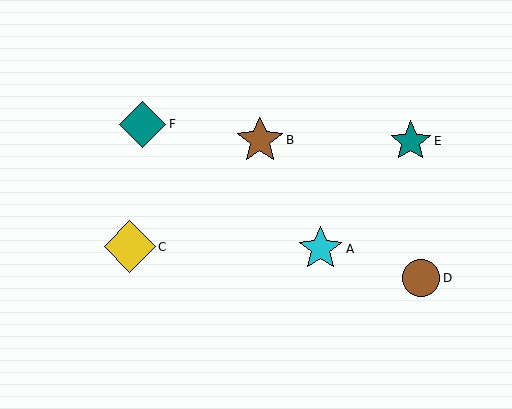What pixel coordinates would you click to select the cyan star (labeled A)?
Click at (320, 249) to select the cyan star A.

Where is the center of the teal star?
The center of the teal star is at (411, 141).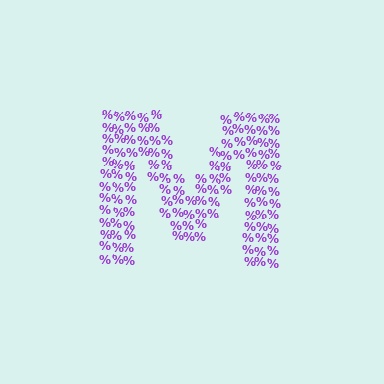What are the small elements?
The small elements are percent signs.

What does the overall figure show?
The overall figure shows the letter M.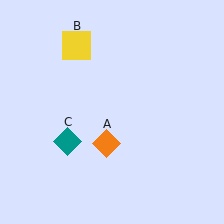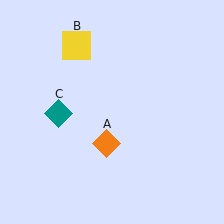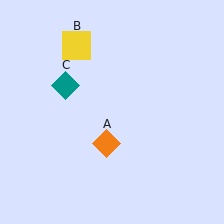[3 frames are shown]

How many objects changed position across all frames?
1 object changed position: teal diamond (object C).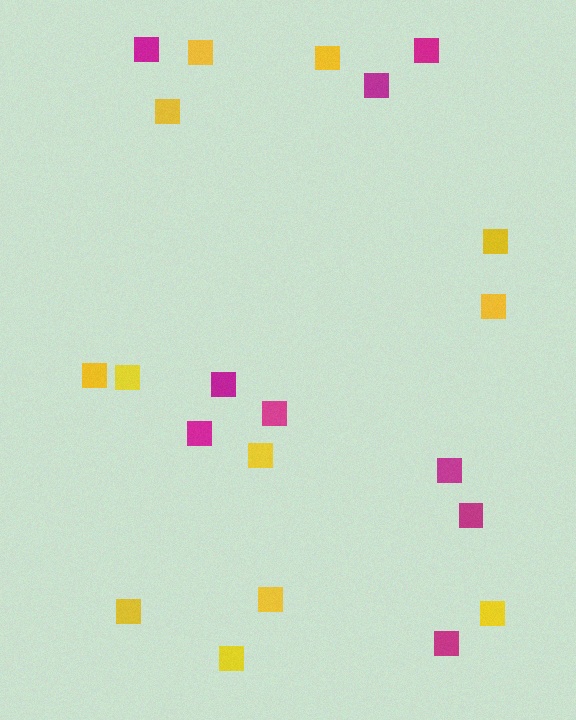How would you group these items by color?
There are 2 groups: one group of yellow squares (12) and one group of magenta squares (9).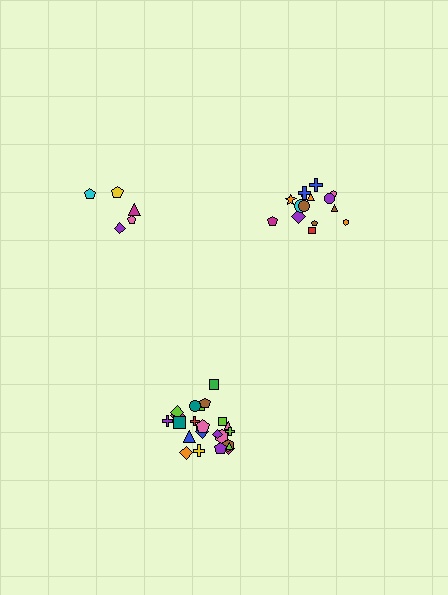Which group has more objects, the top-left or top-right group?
The top-right group.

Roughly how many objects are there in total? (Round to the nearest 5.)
Roughly 45 objects in total.